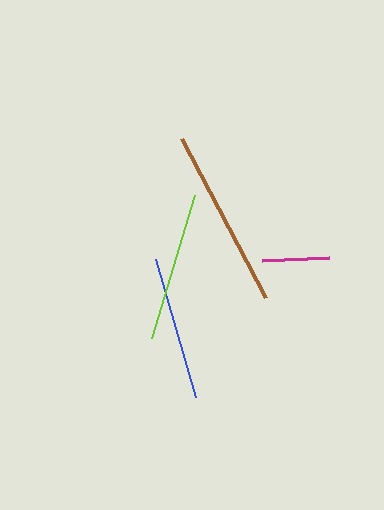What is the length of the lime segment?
The lime segment is approximately 150 pixels long.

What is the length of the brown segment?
The brown segment is approximately 180 pixels long.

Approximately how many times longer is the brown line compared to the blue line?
The brown line is approximately 1.3 times the length of the blue line.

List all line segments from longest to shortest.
From longest to shortest: brown, lime, blue, magenta.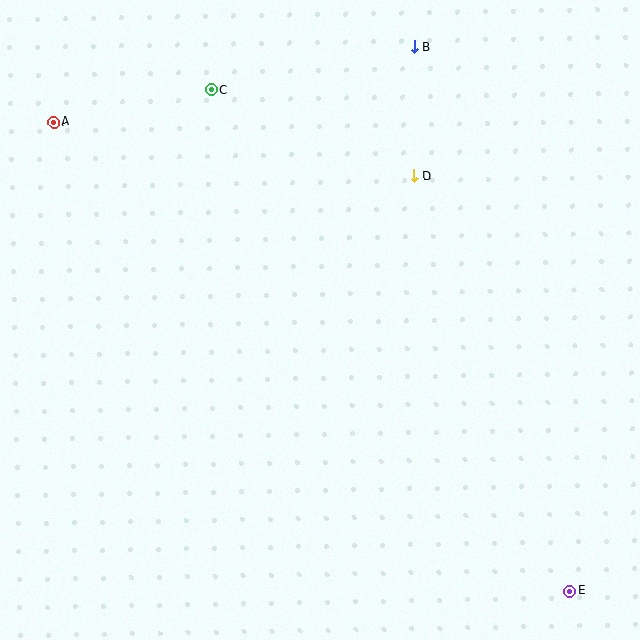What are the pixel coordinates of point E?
Point E is at (569, 591).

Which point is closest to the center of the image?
Point D at (414, 176) is closest to the center.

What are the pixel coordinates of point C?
Point C is at (211, 90).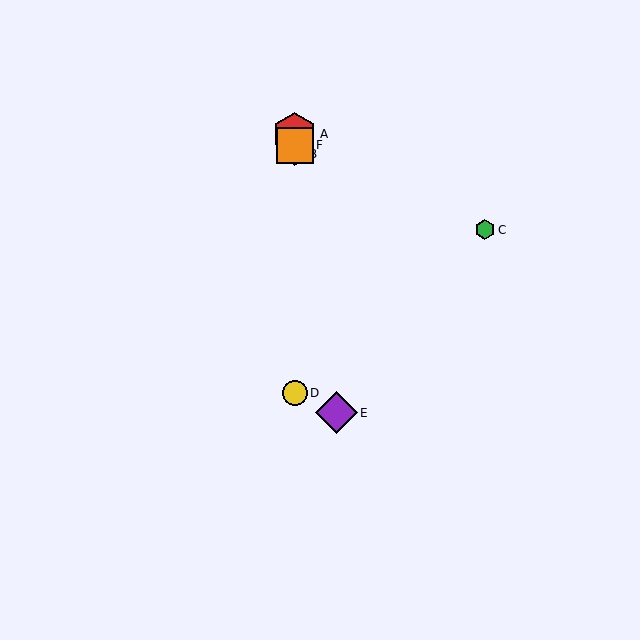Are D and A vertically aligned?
Yes, both are at x≈295.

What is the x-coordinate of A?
Object A is at x≈295.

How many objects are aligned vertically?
4 objects (A, B, D, F) are aligned vertically.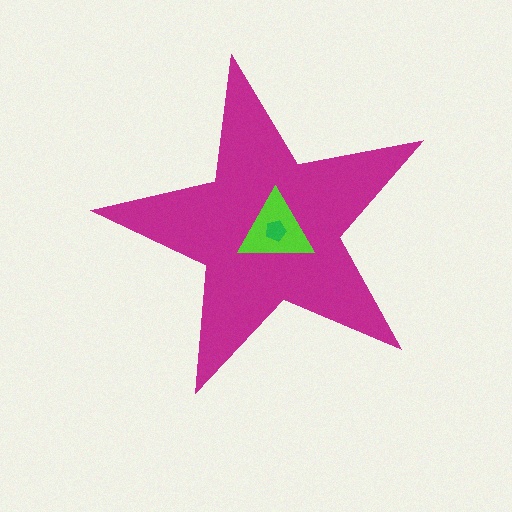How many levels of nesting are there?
3.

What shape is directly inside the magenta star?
The lime triangle.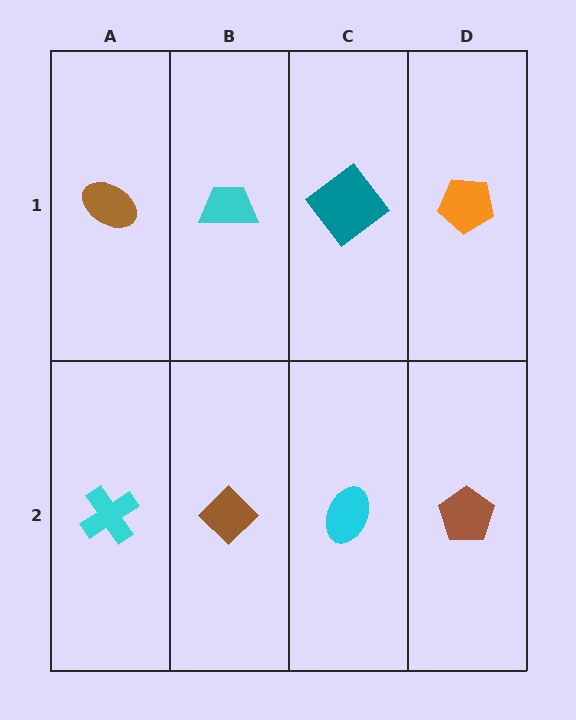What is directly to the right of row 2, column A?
A brown diamond.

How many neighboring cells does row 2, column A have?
2.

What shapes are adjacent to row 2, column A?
A brown ellipse (row 1, column A), a brown diamond (row 2, column B).